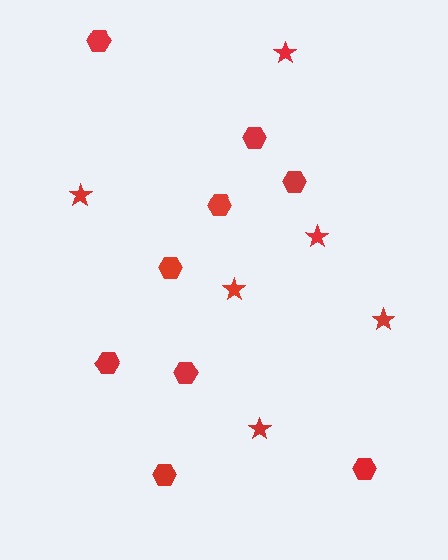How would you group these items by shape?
There are 2 groups: one group of hexagons (9) and one group of stars (6).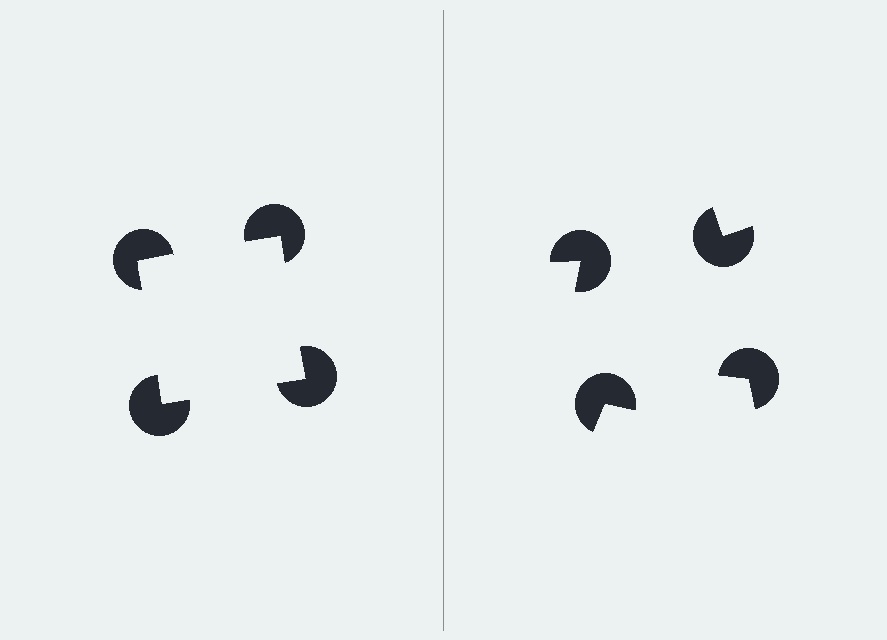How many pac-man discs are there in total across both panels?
8 — 4 on each side.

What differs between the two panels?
The pac-man discs are positioned identically on both sides; only the wedge orientations differ. On the left they align to a square; on the right they are misaligned.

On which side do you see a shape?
An illusory square appears on the left side. On the right side the wedge cuts are rotated, so no coherent shape forms.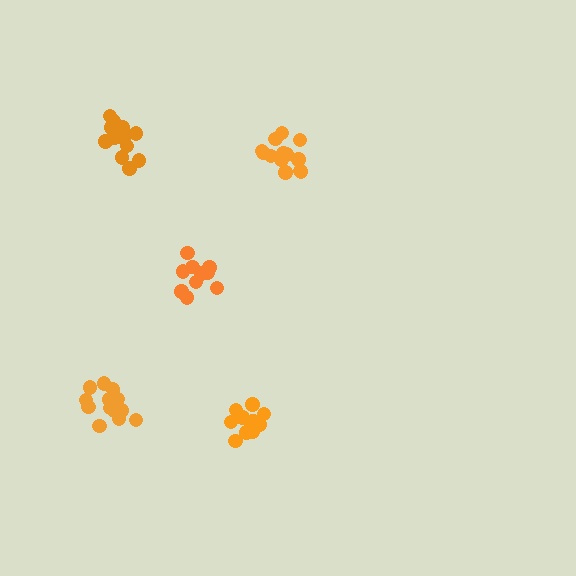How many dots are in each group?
Group 1: 10 dots, Group 2: 13 dots, Group 3: 13 dots, Group 4: 13 dots, Group 5: 13 dots (62 total).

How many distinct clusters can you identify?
There are 5 distinct clusters.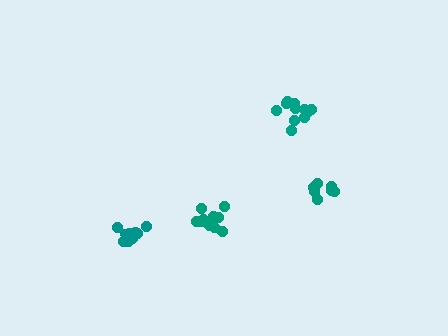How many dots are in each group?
Group 1: 7 dots, Group 2: 11 dots, Group 3: 10 dots, Group 4: 12 dots (40 total).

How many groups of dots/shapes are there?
There are 4 groups.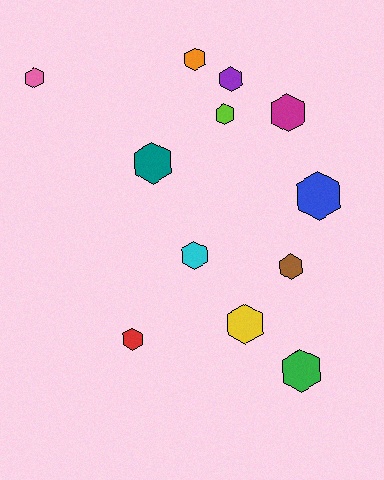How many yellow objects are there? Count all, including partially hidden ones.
There is 1 yellow object.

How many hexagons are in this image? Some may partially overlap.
There are 12 hexagons.